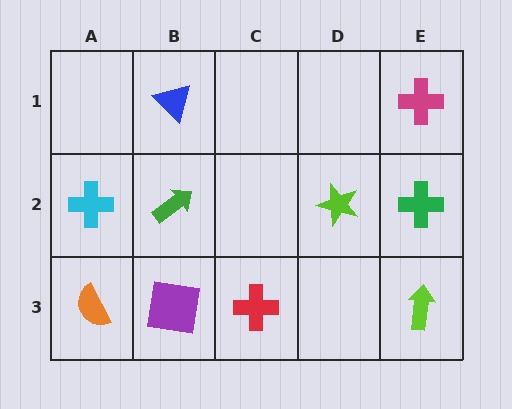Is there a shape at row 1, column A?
No, that cell is empty.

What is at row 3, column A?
An orange semicircle.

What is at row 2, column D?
A lime star.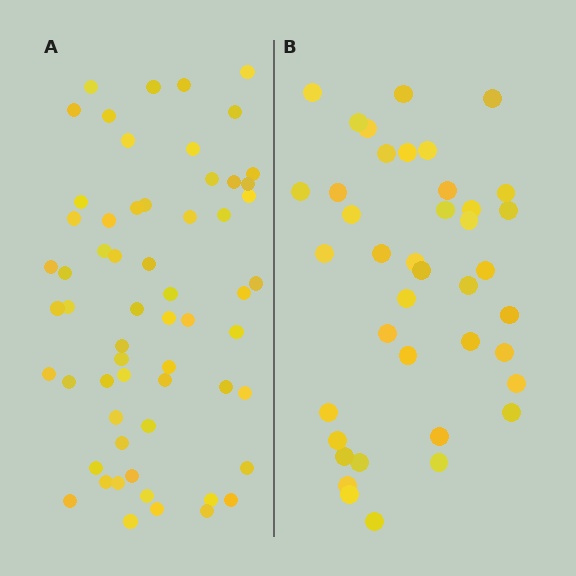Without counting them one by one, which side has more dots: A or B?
Region A (the left region) has more dots.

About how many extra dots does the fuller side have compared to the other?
Region A has approximately 20 more dots than region B.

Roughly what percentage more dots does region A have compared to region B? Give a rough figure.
About 50% more.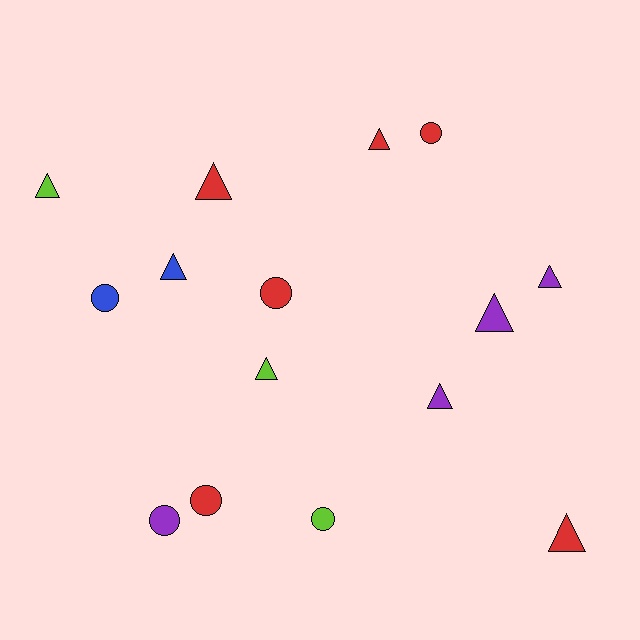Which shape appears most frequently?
Triangle, with 9 objects.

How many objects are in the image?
There are 15 objects.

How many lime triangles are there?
There are 2 lime triangles.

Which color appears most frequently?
Red, with 6 objects.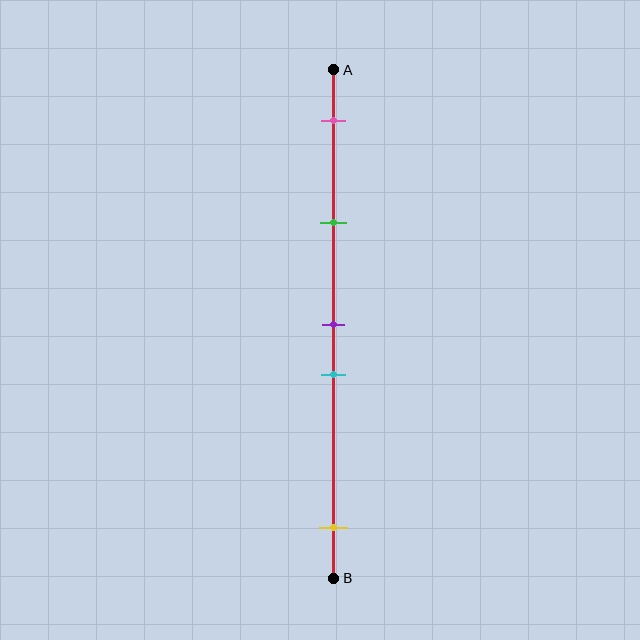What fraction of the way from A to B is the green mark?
The green mark is approximately 30% (0.3) of the way from A to B.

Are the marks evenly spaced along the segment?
No, the marks are not evenly spaced.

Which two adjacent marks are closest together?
The purple and cyan marks are the closest adjacent pair.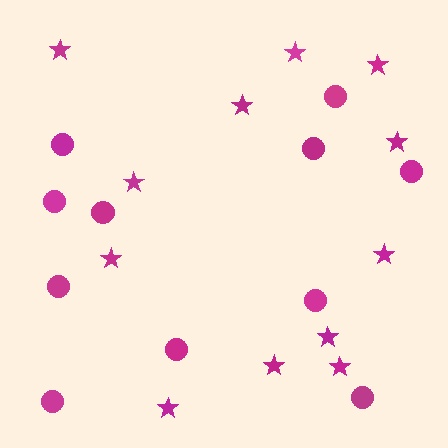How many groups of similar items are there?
There are 2 groups: one group of stars (12) and one group of circles (11).